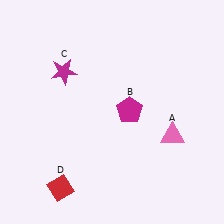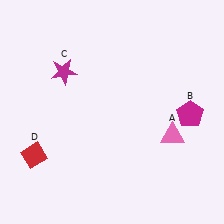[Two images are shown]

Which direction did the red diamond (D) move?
The red diamond (D) moved up.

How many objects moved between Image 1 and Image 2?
2 objects moved between the two images.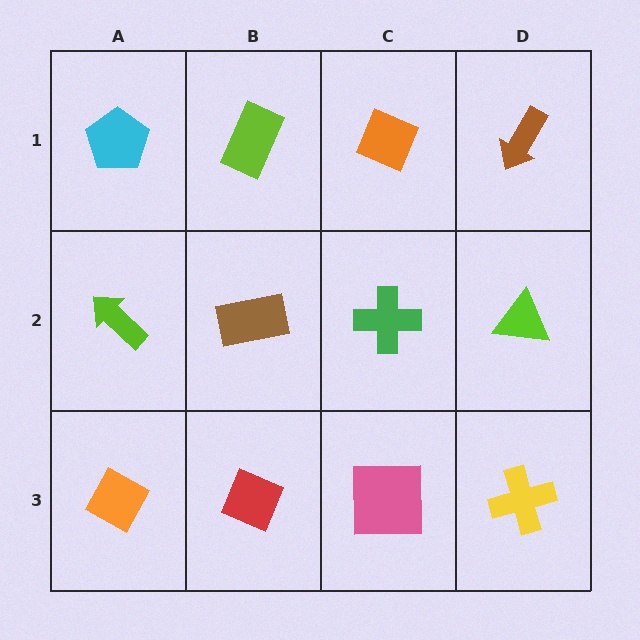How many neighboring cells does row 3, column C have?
3.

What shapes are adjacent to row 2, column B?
A lime rectangle (row 1, column B), a red diamond (row 3, column B), a lime arrow (row 2, column A), a green cross (row 2, column C).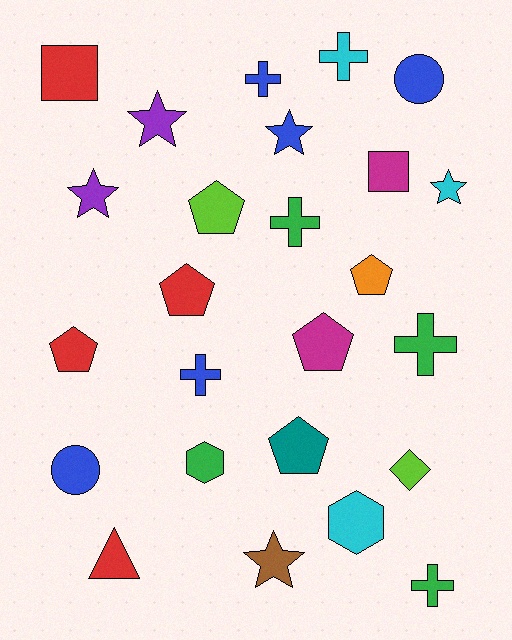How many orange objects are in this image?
There is 1 orange object.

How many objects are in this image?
There are 25 objects.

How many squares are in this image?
There are 2 squares.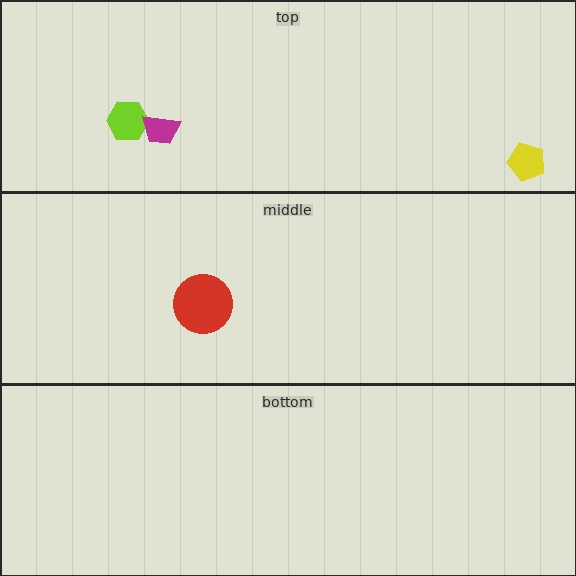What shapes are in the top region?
The yellow pentagon, the lime hexagon, the magenta trapezoid.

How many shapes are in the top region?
3.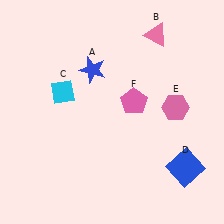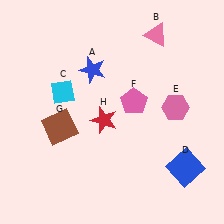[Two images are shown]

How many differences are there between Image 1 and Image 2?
There are 2 differences between the two images.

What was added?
A brown square (G), a red star (H) were added in Image 2.